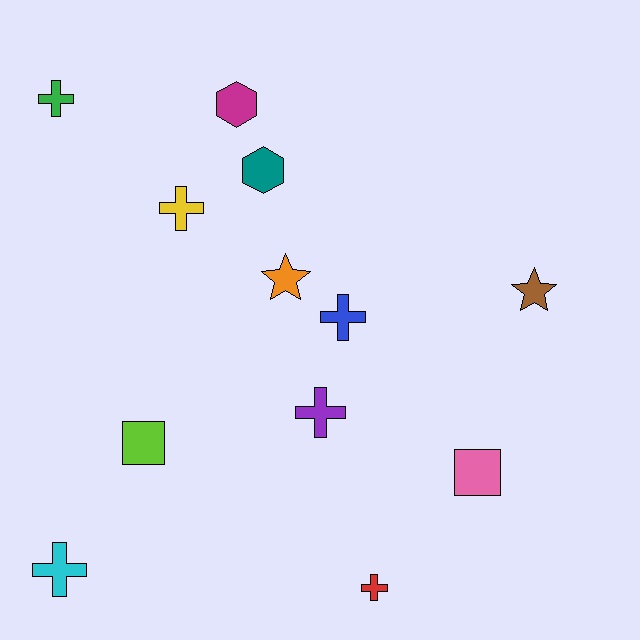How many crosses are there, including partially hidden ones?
There are 6 crosses.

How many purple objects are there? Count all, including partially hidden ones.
There is 1 purple object.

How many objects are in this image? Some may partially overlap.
There are 12 objects.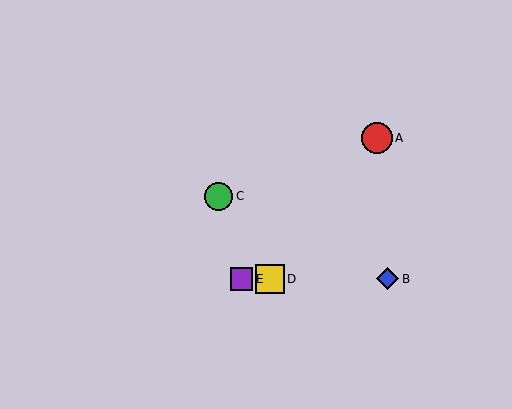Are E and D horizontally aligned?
Yes, both are at y≈279.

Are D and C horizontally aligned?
No, D is at y≈279 and C is at y≈196.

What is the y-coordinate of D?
Object D is at y≈279.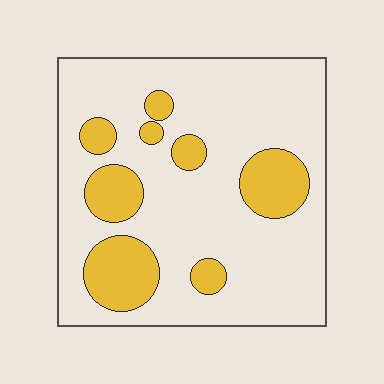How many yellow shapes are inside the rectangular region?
8.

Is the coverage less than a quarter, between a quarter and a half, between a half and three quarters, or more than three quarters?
Less than a quarter.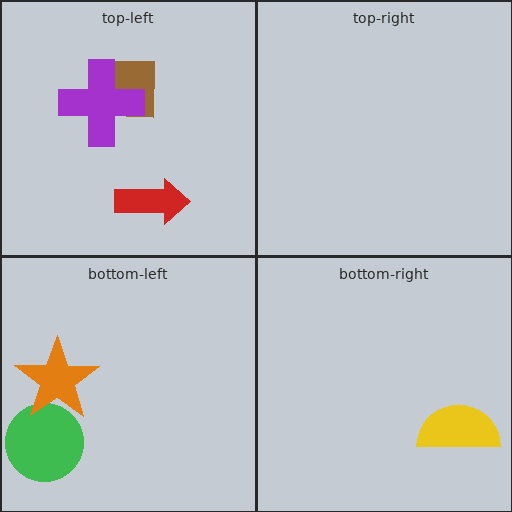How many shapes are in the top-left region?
3.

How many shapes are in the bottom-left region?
2.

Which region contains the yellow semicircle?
The bottom-right region.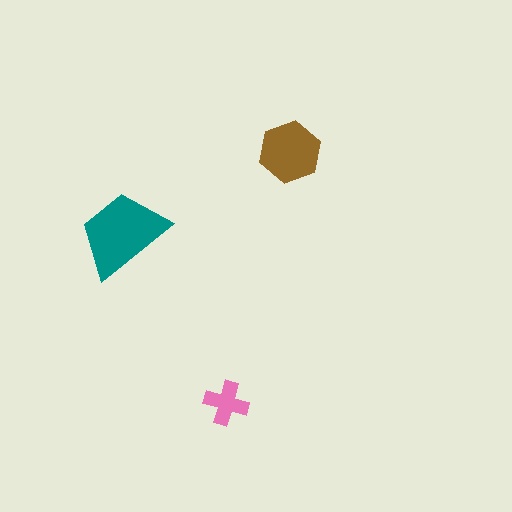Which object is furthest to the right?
The brown hexagon is rightmost.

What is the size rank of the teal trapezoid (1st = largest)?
1st.